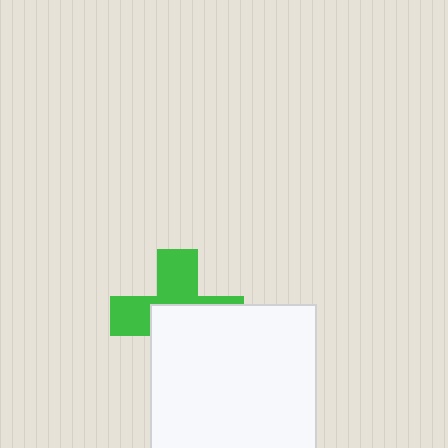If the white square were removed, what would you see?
You would see the complete green cross.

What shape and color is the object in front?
The object in front is a white square.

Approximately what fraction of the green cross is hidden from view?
Roughly 54% of the green cross is hidden behind the white square.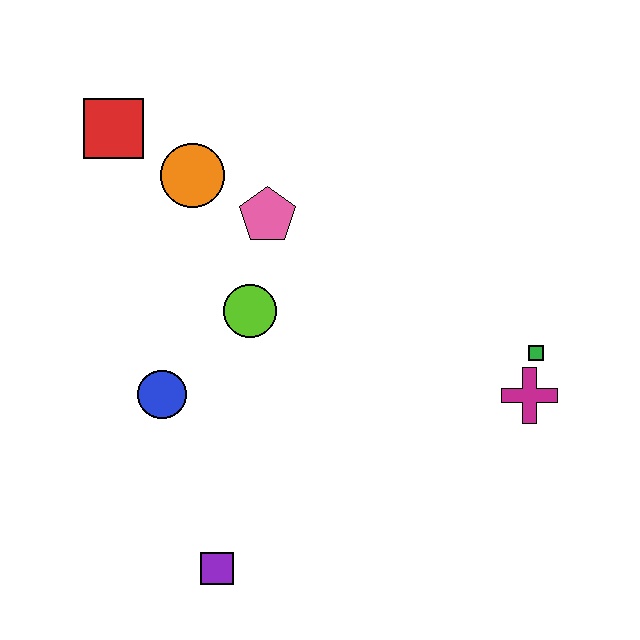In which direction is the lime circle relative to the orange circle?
The lime circle is below the orange circle.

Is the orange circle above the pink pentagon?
Yes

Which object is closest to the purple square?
The blue circle is closest to the purple square.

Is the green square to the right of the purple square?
Yes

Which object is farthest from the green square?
The red square is farthest from the green square.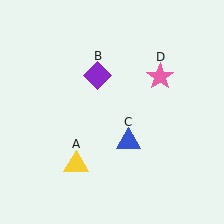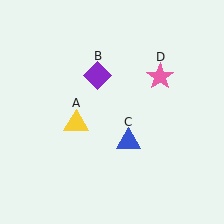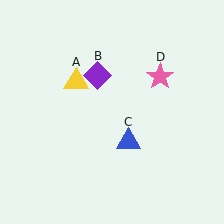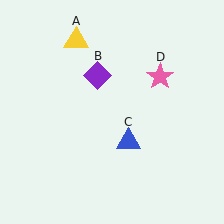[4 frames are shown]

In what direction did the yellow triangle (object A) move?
The yellow triangle (object A) moved up.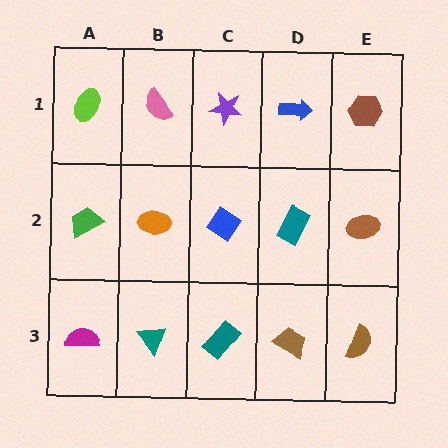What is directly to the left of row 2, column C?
An orange ellipse.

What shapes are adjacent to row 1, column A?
A green trapezoid (row 2, column A), a pink semicircle (row 1, column B).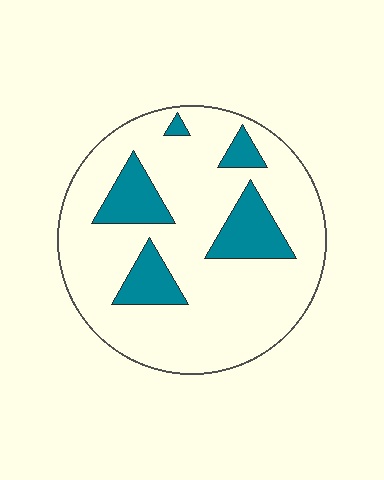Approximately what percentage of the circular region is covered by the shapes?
Approximately 20%.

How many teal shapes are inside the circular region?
5.